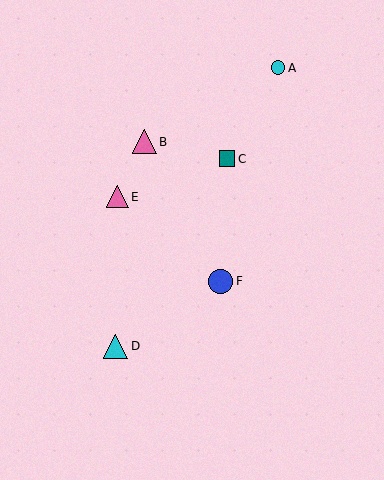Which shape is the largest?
The cyan triangle (labeled D) is the largest.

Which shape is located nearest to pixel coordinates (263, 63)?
The cyan circle (labeled A) at (278, 68) is nearest to that location.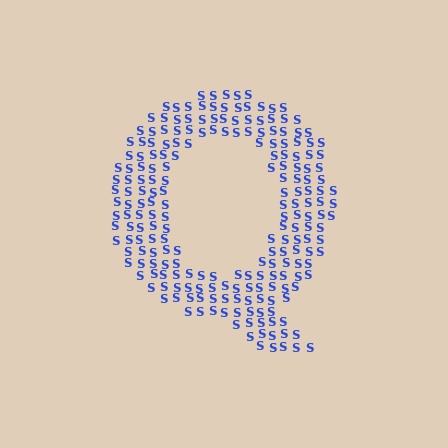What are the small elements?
The small elements are letter S's.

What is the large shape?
The large shape is the letter Q.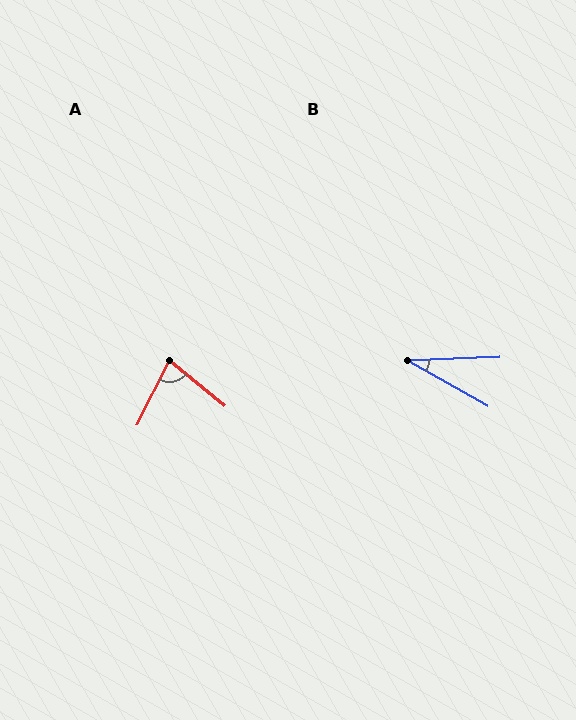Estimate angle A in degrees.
Approximately 77 degrees.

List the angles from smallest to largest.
B (32°), A (77°).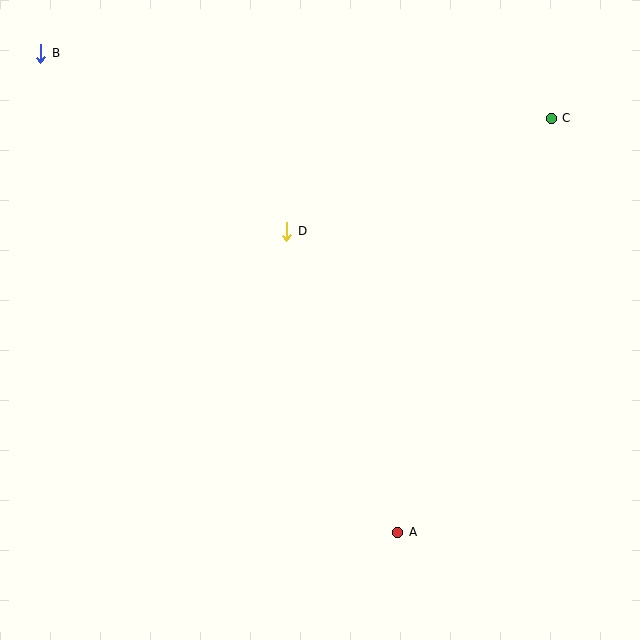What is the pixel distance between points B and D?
The distance between B and D is 304 pixels.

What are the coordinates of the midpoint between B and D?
The midpoint between B and D is at (164, 142).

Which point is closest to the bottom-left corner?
Point A is closest to the bottom-left corner.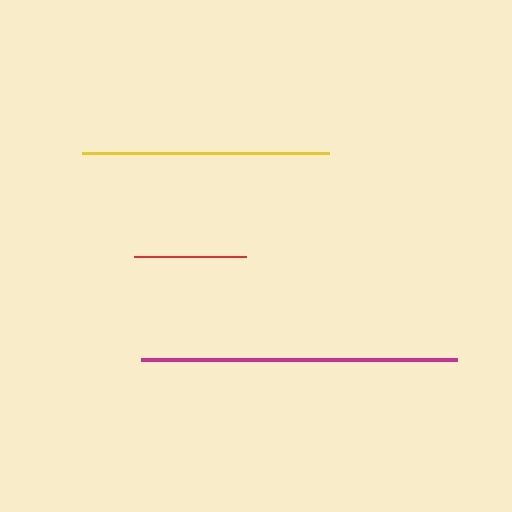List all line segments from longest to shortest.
From longest to shortest: magenta, yellow, red.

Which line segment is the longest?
The magenta line is the longest at approximately 315 pixels.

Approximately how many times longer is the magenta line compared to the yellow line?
The magenta line is approximately 1.3 times the length of the yellow line.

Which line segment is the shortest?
The red line is the shortest at approximately 113 pixels.